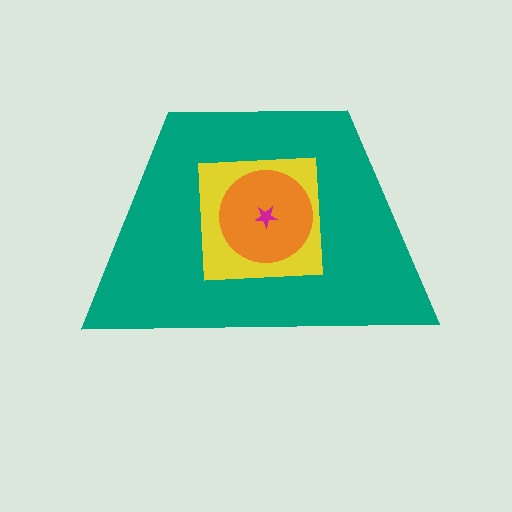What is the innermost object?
The magenta star.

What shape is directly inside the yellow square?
The orange circle.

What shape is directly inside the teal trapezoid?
The yellow square.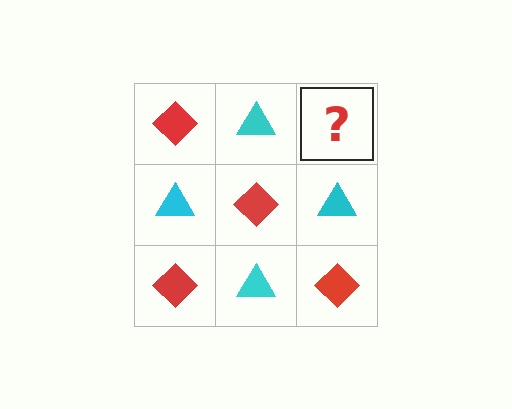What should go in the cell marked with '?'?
The missing cell should contain a red diamond.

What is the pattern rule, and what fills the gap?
The rule is that it alternates red diamond and cyan triangle in a checkerboard pattern. The gap should be filled with a red diamond.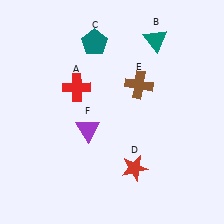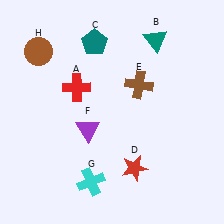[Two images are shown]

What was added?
A cyan cross (G), a brown circle (H) were added in Image 2.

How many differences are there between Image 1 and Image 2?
There are 2 differences between the two images.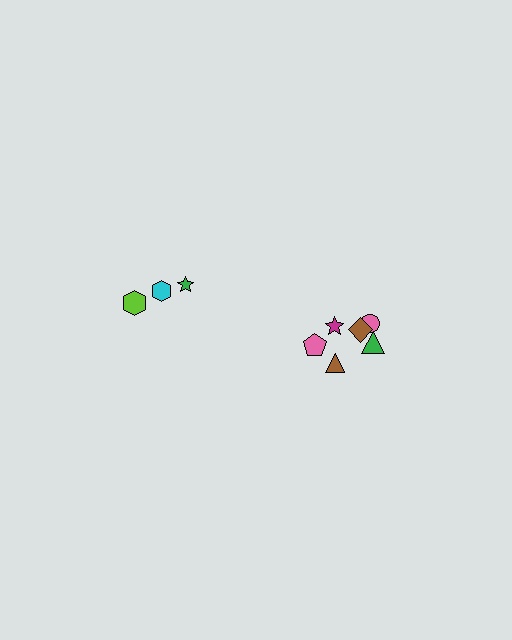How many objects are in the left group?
There are 3 objects.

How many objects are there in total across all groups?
There are 9 objects.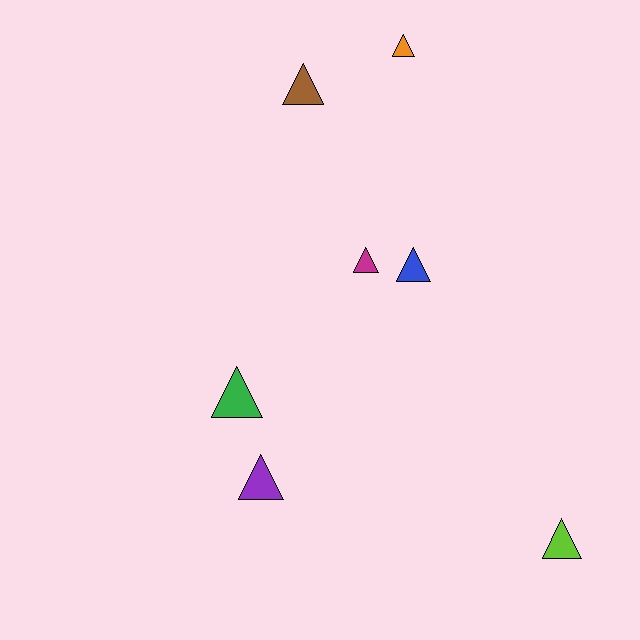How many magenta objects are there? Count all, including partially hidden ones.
There is 1 magenta object.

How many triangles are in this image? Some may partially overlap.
There are 7 triangles.